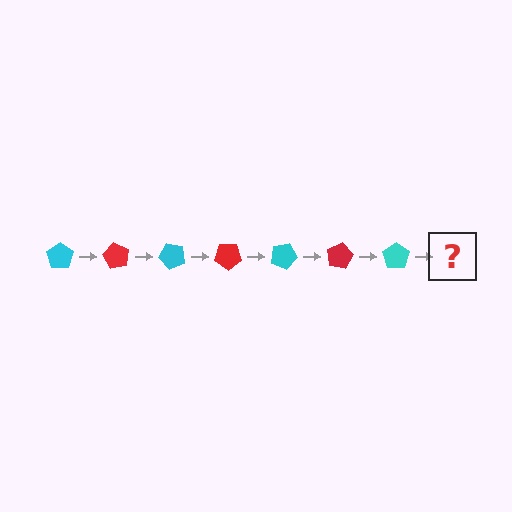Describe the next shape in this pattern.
It should be a red pentagon, rotated 420 degrees from the start.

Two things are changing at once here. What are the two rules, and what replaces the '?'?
The two rules are that it rotates 60 degrees each step and the color cycles through cyan and red. The '?' should be a red pentagon, rotated 420 degrees from the start.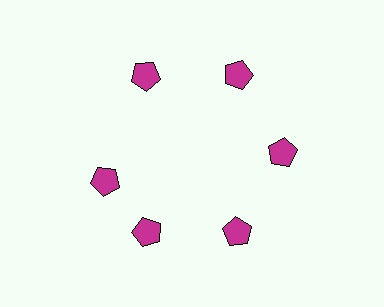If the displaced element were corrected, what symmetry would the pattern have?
It would have 6-fold rotational symmetry — the pattern would map onto itself every 60 degrees.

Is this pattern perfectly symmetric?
No. The 6 magenta pentagons are arranged in a ring, but one element near the 9 o'clock position is rotated out of alignment along the ring, breaking the 6-fold rotational symmetry.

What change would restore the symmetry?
The symmetry would be restored by rotating it back into even spacing with its neighbors so that all 6 pentagons sit at equal angles and equal distance from the center.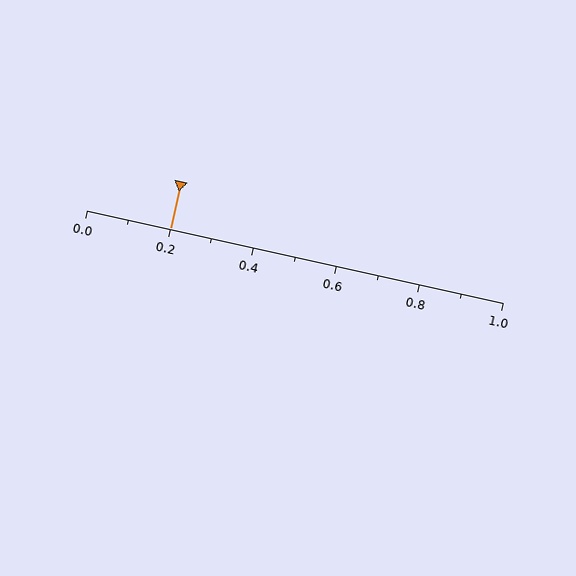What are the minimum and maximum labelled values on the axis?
The axis runs from 0.0 to 1.0.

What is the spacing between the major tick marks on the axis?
The major ticks are spaced 0.2 apart.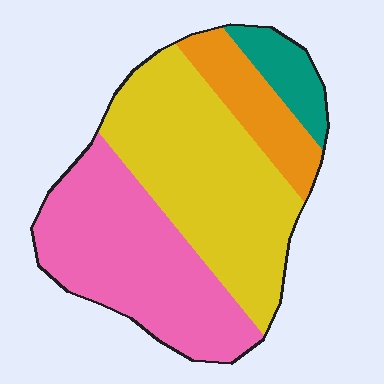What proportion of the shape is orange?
Orange takes up about one eighth (1/8) of the shape.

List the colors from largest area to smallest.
From largest to smallest: yellow, pink, orange, teal.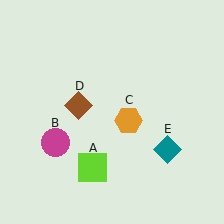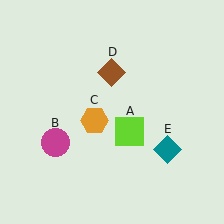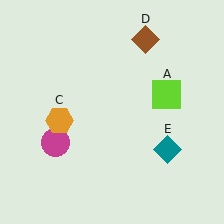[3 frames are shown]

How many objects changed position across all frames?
3 objects changed position: lime square (object A), orange hexagon (object C), brown diamond (object D).